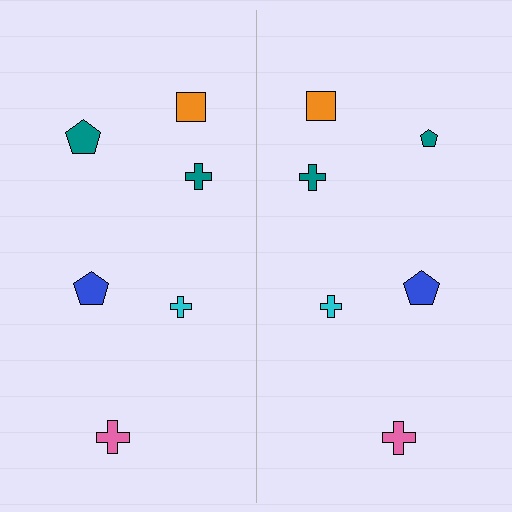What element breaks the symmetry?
The teal pentagon on the right side has a different size than its mirror counterpart.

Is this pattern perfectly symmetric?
No, the pattern is not perfectly symmetric. The teal pentagon on the right side has a different size than its mirror counterpart.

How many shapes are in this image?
There are 12 shapes in this image.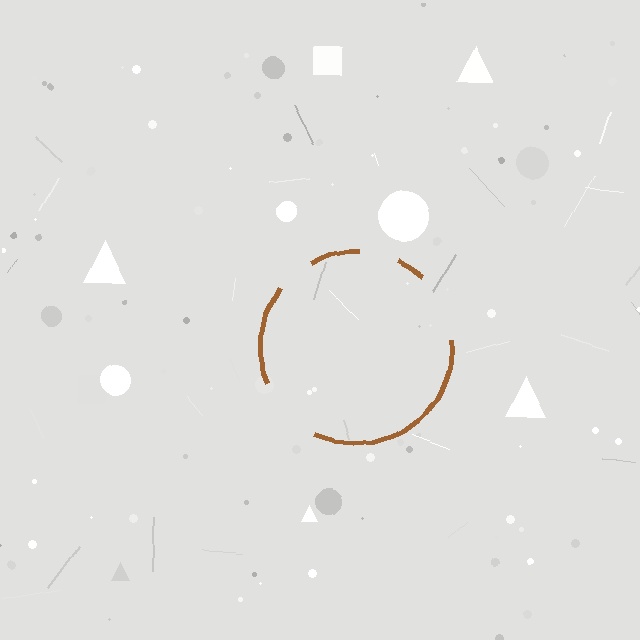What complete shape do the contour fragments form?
The contour fragments form a circle.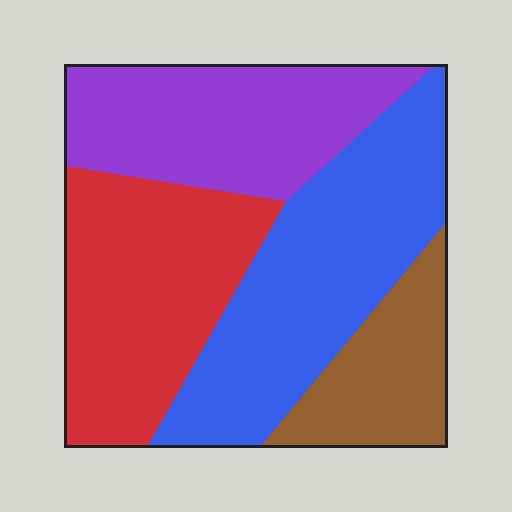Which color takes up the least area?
Brown, at roughly 15%.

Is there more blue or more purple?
Blue.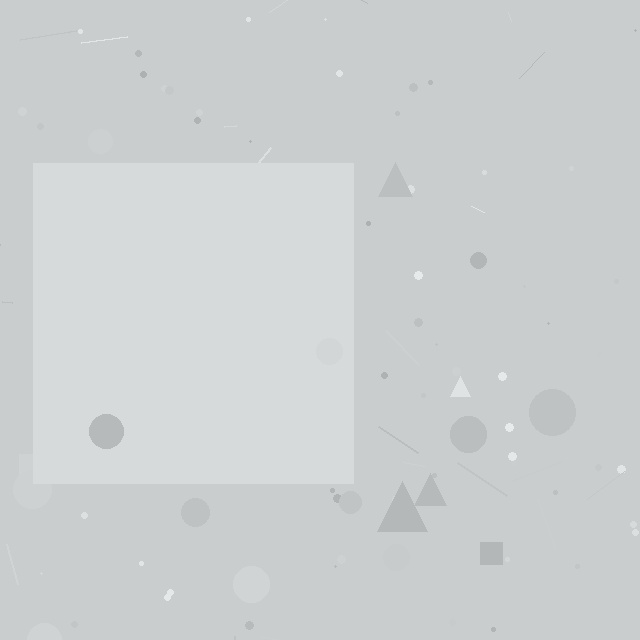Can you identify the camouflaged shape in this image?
The camouflaged shape is a square.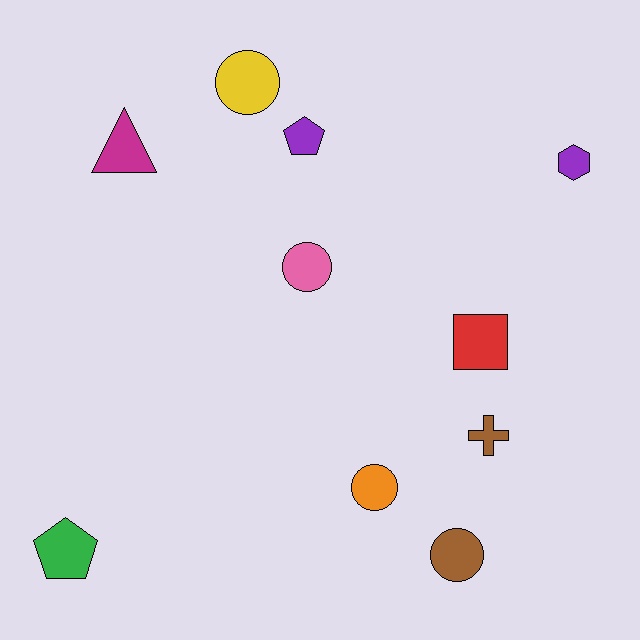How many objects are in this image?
There are 10 objects.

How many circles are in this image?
There are 4 circles.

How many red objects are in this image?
There is 1 red object.